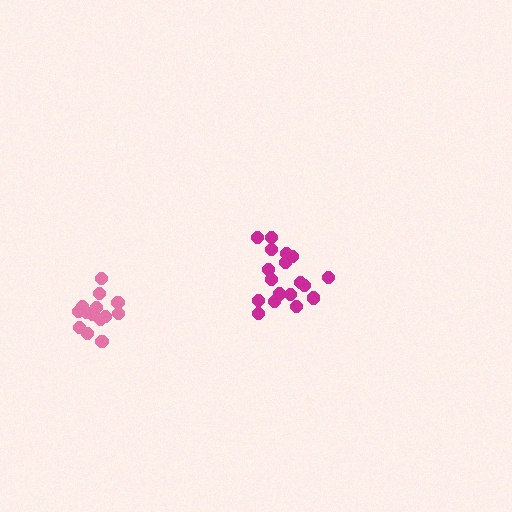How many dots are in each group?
Group 1: 18 dots, Group 2: 14 dots (32 total).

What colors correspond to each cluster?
The clusters are colored: magenta, pink.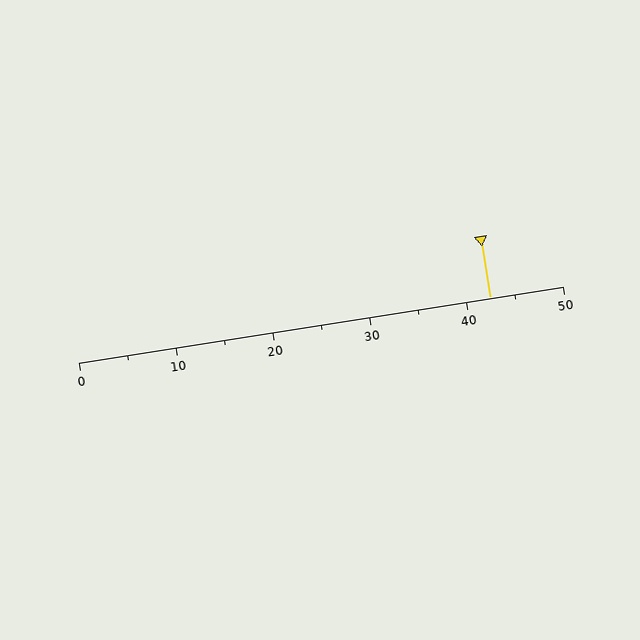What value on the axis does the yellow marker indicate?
The marker indicates approximately 42.5.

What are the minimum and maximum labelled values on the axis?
The axis runs from 0 to 50.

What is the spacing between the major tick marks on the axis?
The major ticks are spaced 10 apart.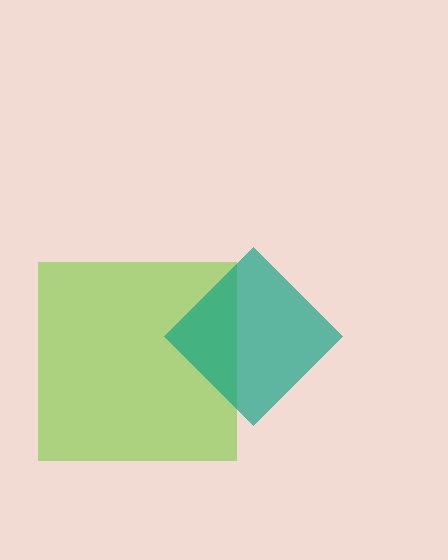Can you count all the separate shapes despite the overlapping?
Yes, there are 2 separate shapes.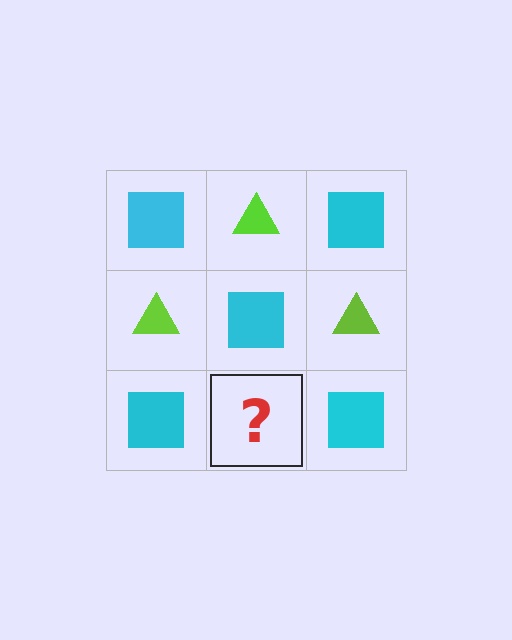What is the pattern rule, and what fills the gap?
The rule is that it alternates cyan square and lime triangle in a checkerboard pattern. The gap should be filled with a lime triangle.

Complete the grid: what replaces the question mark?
The question mark should be replaced with a lime triangle.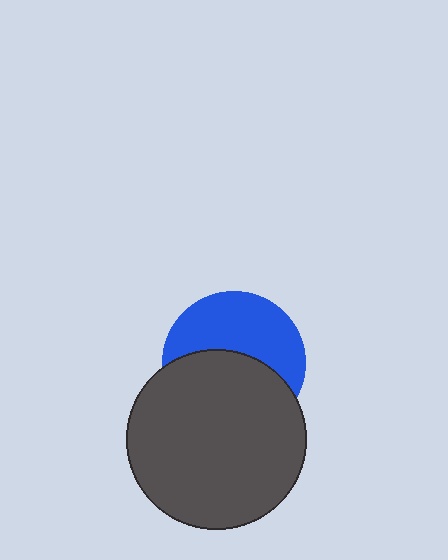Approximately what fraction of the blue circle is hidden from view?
Roughly 51% of the blue circle is hidden behind the dark gray circle.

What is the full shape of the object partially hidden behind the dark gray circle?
The partially hidden object is a blue circle.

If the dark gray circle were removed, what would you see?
You would see the complete blue circle.